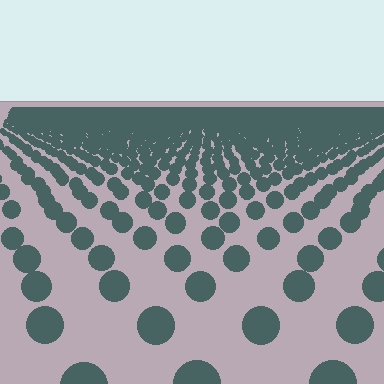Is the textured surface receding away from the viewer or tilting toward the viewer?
The surface is receding away from the viewer. Texture elements get smaller and denser toward the top.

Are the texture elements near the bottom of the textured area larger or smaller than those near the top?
Larger. Near the bottom, elements are closer to the viewer and appear at a bigger on-screen size.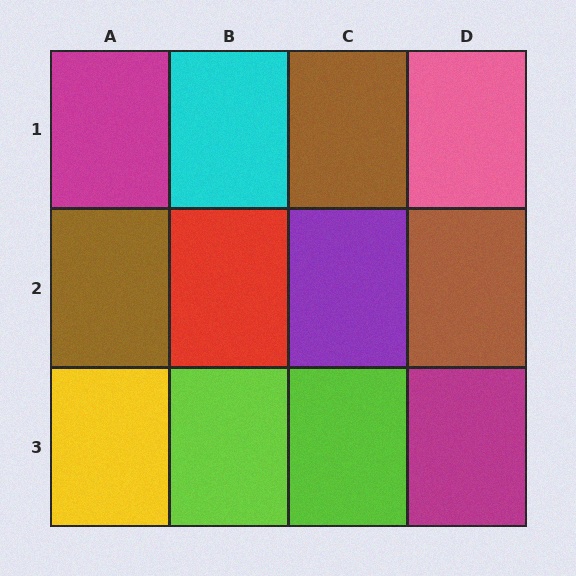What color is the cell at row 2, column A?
Brown.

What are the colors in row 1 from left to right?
Magenta, cyan, brown, pink.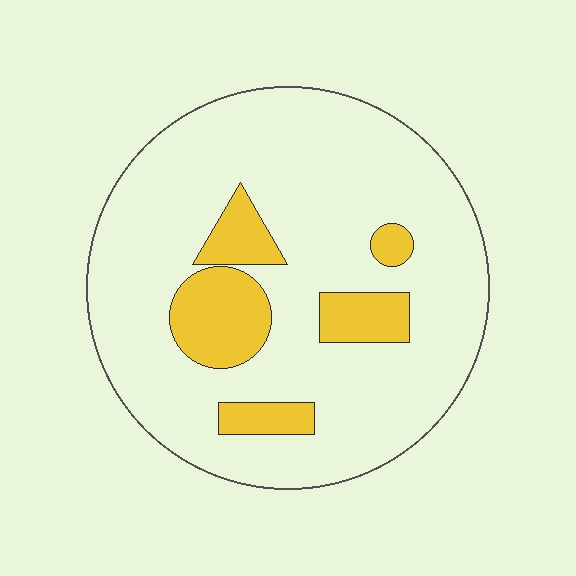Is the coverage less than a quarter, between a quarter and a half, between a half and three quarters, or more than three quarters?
Less than a quarter.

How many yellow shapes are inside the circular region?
5.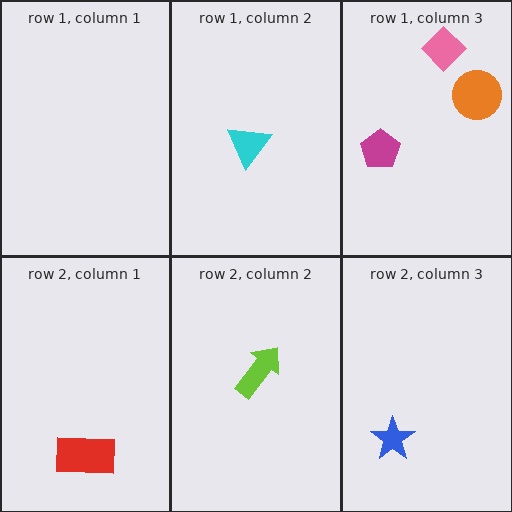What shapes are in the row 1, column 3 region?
The pink diamond, the magenta pentagon, the orange circle.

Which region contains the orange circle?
The row 1, column 3 region.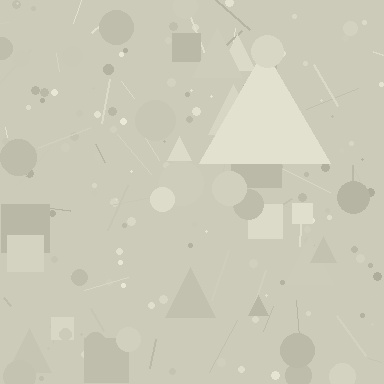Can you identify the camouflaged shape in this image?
The camouflaged shape is a triangle.